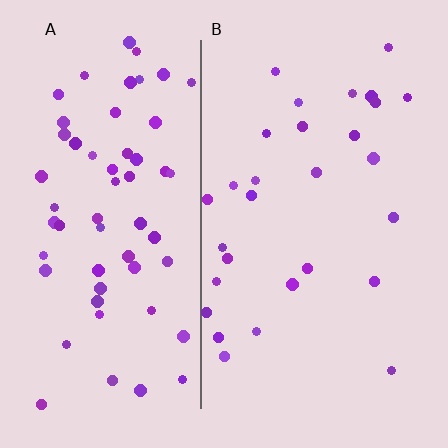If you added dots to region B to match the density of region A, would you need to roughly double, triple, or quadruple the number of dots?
Approximately double.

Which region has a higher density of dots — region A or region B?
A (the left).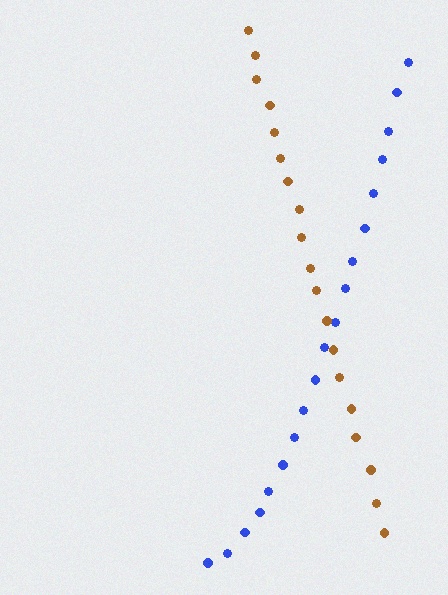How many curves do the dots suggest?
There are 2 distinct paths.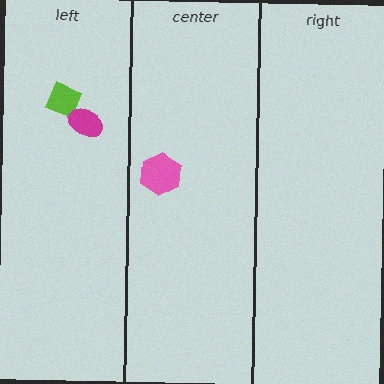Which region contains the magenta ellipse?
The left region.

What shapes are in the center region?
The pink hexagon.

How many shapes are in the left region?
2.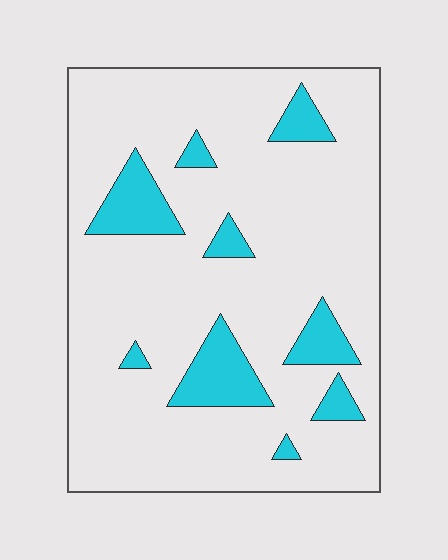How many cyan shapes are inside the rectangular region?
9.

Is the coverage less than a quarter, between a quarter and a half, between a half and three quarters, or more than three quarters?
Less than a quarter.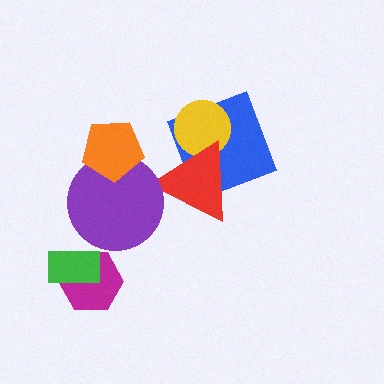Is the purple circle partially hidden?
Yes, it is partially covered by another shape.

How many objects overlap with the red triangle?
3 objects overlap with the red triangle.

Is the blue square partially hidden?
Yes, it is partially covered by another shape.